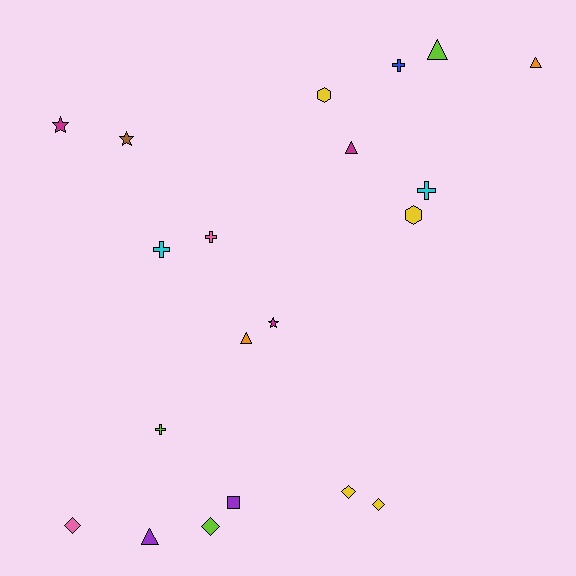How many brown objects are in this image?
There is 1 brown object.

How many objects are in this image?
There are 20 objects.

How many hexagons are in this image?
There are 2 hexagons.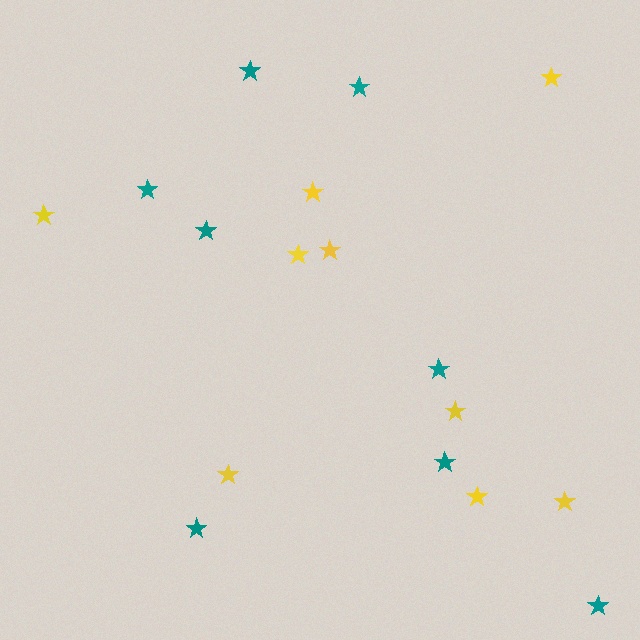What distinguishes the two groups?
There are 2 groups: one group of teal stars (8) and one group of yellow stars (9).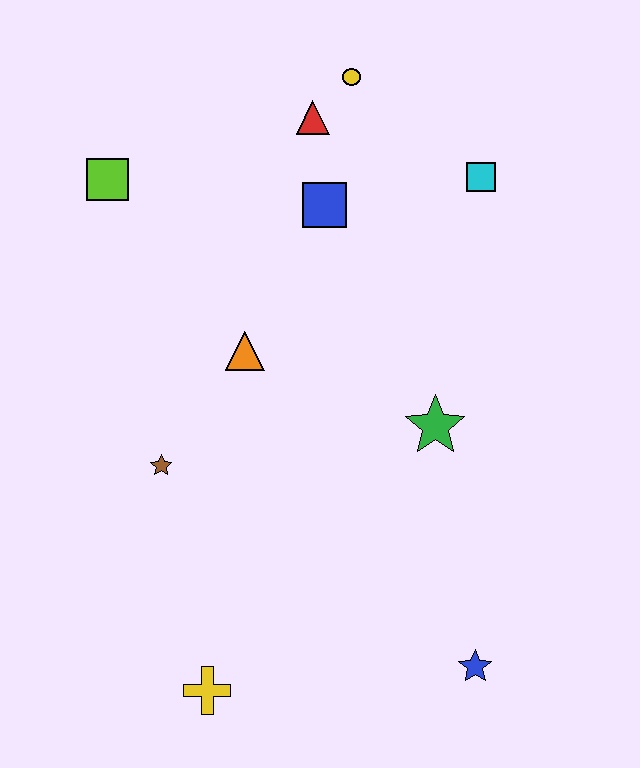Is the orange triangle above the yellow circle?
No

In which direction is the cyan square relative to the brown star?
The cyan square is to the right of the brown star.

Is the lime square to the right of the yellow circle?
No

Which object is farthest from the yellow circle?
The yellow cross is farthest from the yellow circle.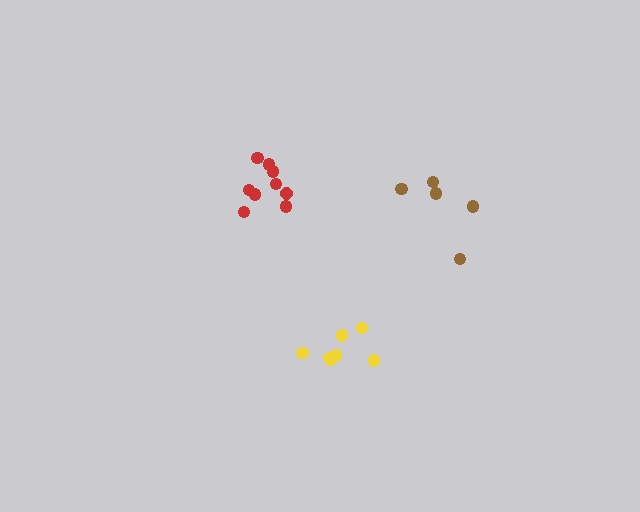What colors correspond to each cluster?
The clusters are colored: red, brown, yellow.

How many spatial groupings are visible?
There are 3 spatial groupings.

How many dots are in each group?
Group 1: 9 dots, Group 2: 5 dots, Group 3: 7 dots (21 total).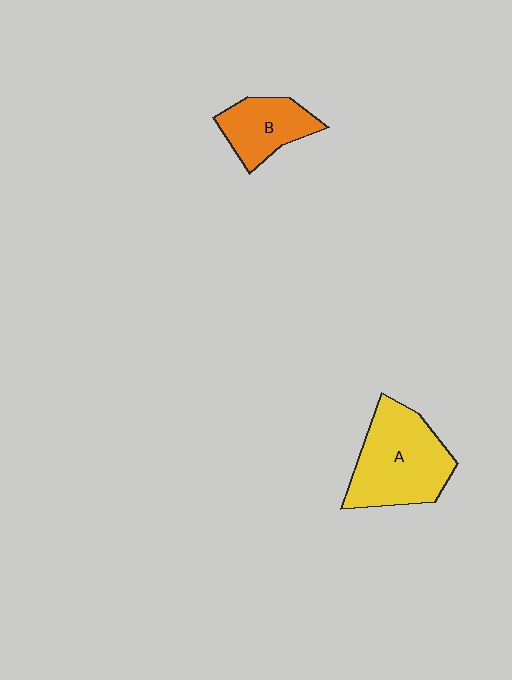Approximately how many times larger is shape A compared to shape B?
Approximately 1.7 times.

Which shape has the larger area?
Shape A (yellow).